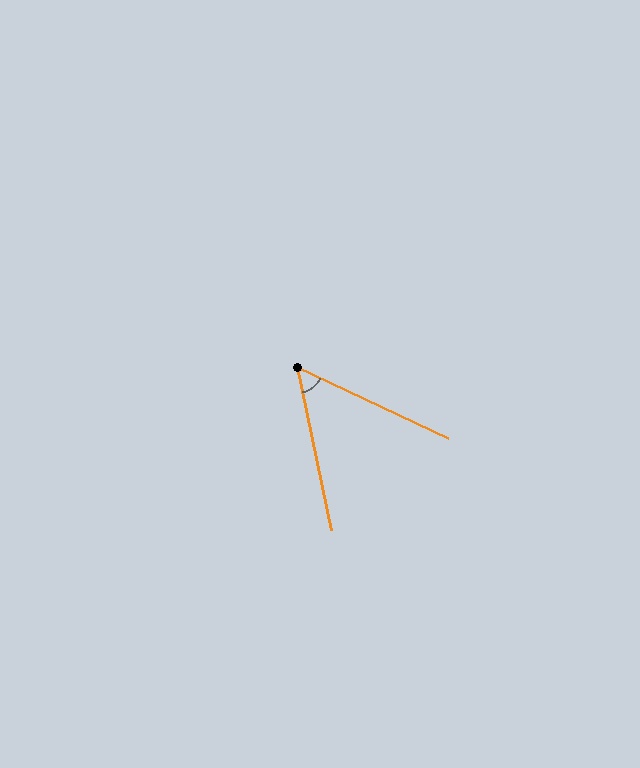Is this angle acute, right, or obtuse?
It is acute.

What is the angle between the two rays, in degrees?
Approximately 53 degrees.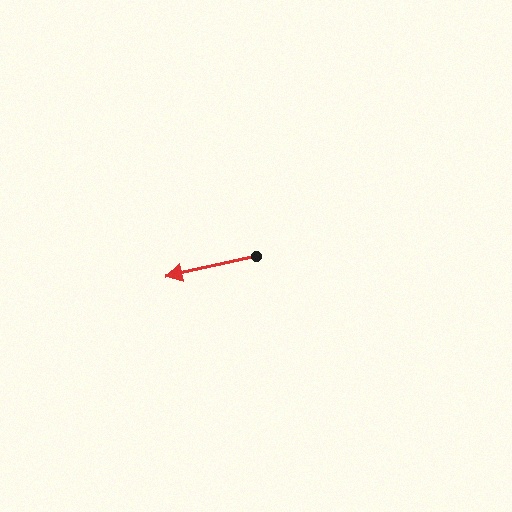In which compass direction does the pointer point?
West.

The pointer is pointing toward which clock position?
Roughly 9 o'clock.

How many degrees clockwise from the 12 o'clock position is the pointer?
Approximately 257 degrees.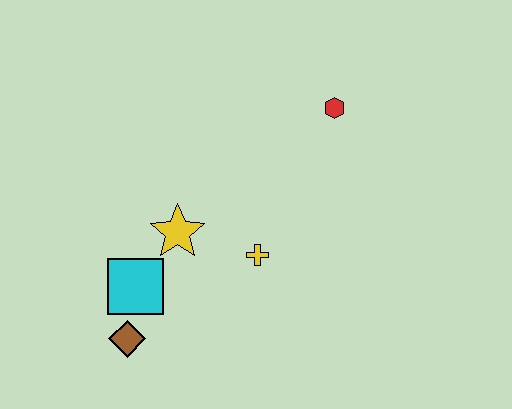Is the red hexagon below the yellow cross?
No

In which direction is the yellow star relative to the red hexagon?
The yellow star is to the left of the red hexagon.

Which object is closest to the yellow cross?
The yellow star is closest to the yellow cross.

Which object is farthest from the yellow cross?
The red hexagon is farthest from the yellow cross.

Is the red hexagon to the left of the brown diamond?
No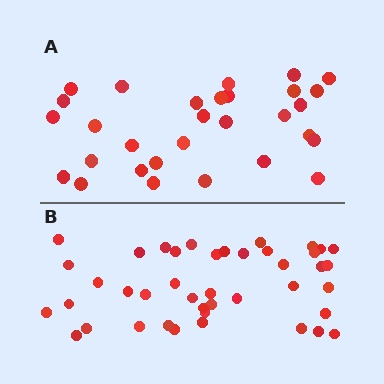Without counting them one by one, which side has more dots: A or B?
Region B (the bottom region) has more dots.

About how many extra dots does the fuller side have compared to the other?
Region B has roughly 12 or so more dots than region A.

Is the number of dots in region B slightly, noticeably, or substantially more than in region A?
Region B has noticeably more, but not dramatically so. The ratio is roughly 1.4 to 1.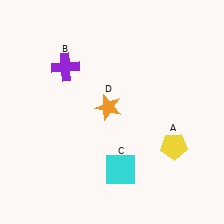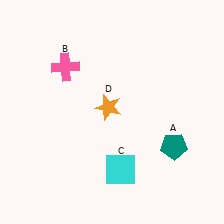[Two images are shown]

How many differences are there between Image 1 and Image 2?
There are 2 differences between the two images.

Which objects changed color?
A changed from yellow to teal. B changed from purple to pink.